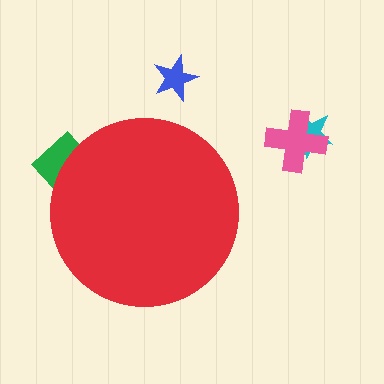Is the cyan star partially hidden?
No, the cyan star is fully visible.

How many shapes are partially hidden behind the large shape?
1 shape is partially hidden.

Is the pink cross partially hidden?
No, the pink cross is fully visible.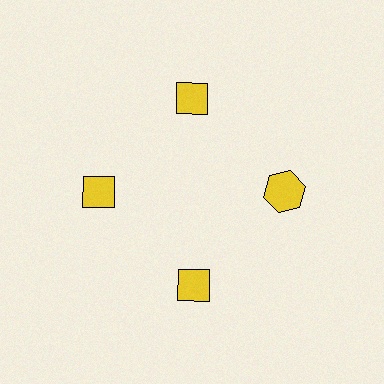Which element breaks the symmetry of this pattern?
The yellow hexagon at roughly the 3 o'clock position breaks the symmetry. All other shapes are yellow diamonds.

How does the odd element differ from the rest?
It has a different shape: hexagon instead of diamond.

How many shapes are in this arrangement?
There are 4 shapes arranged in a ring pattern.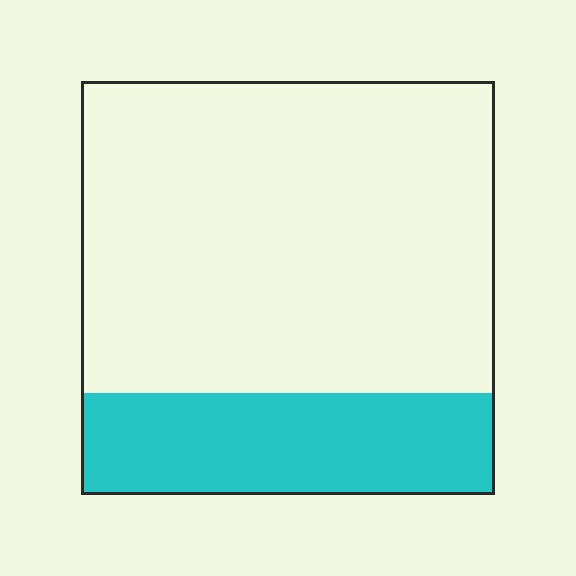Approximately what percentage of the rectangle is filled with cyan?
Approximately 25%.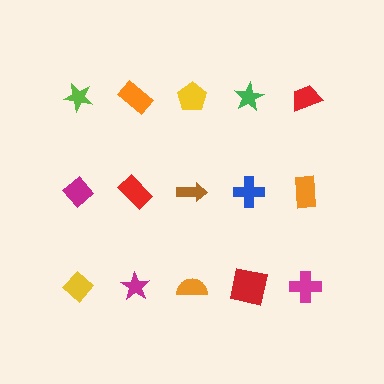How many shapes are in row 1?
5 shapes.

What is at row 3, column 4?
A red square.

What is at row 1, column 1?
A lime star.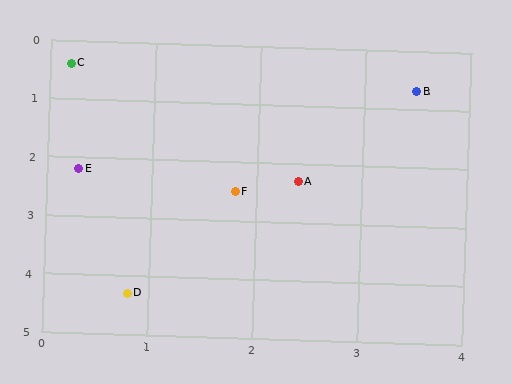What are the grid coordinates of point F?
Point F is at approximately (1.8, 2.5).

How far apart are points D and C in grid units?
Points D and C are about 3.9 grid units apart.